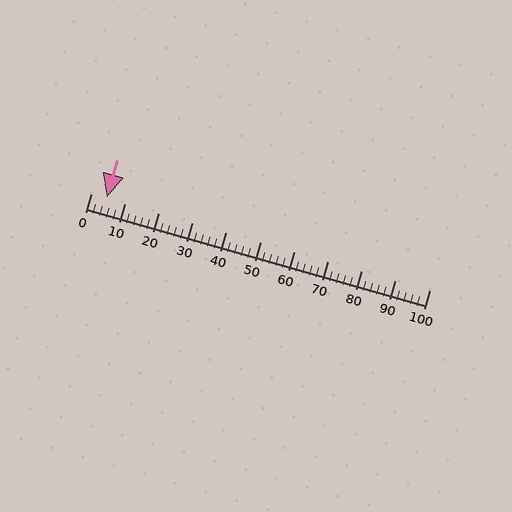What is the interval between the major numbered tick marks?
The major tick marks are spaced 10 units apart.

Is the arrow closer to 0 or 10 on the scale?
The arrow is closer to 0.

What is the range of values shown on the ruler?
The ruler shows values from 0 to 100.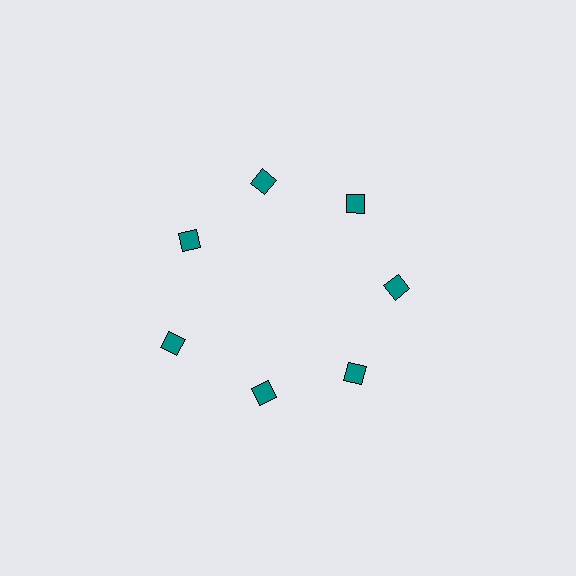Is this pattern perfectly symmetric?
No. The 7 teal diamonds are arranged in a ring, but one element near the 8 o'clock position is pushed outward from the center, breaking the 7-fold rotational symmetry.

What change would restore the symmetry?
The symmetry would be restored by moving it inward, back onto the ring so that all 7 diamonds sit at equal angles and equal distance from the center.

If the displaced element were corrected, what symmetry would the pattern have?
It would have 7-fold rotational symmetry — the pattern would map onto itself every 51 degrees.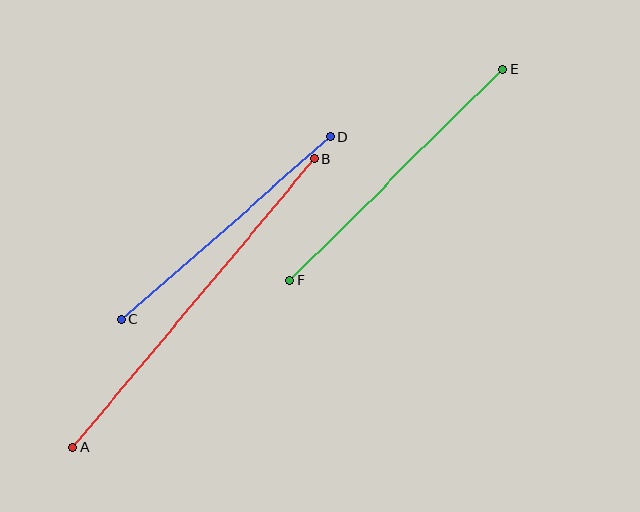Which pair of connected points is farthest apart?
Points A and B are farthest apart.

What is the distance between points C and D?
The distance is approximately 278 pixels.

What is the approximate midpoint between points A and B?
The midpoint is at approximately (194, 303) pixels.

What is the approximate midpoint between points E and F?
The midpoint is at approximately (396, 175) pixels.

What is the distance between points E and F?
The distance is approximately 300 pixels.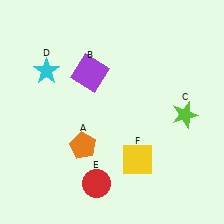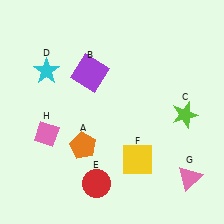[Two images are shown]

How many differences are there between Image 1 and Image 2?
There are 2 differences between the two images.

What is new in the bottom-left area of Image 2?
A pink diamond (H) was added in the bottom-left area of Image 2.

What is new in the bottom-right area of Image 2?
A pink triangle (G) was added in the bottom-right area of Image 2.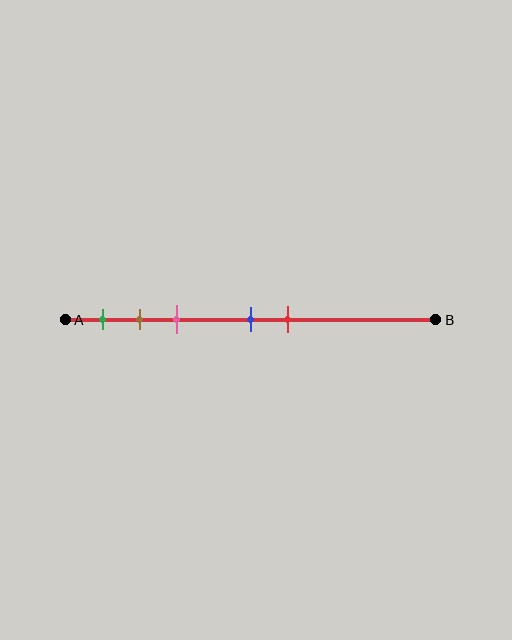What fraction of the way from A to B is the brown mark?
The brown mark is approximately 20% (0.2) of the way from A to B.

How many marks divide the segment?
There are 5 marks dividing the segment.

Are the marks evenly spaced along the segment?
No, the marks are not evenly spaced.